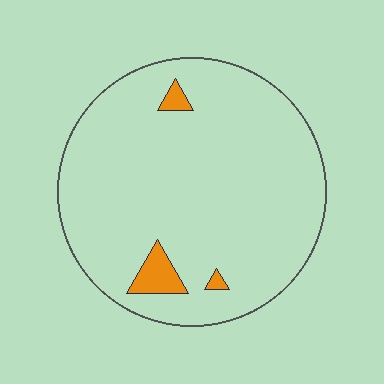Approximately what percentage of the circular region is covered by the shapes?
Approximately 5%.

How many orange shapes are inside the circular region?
3.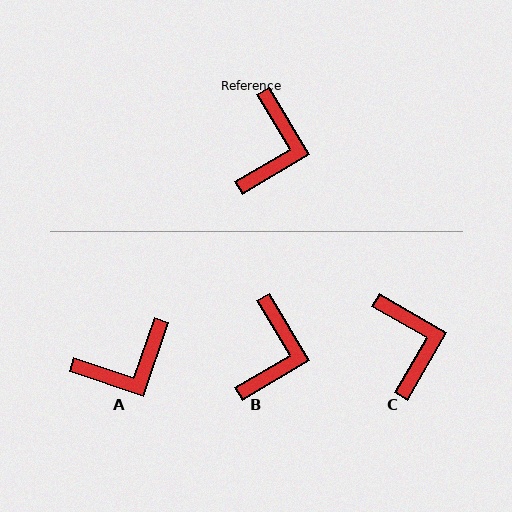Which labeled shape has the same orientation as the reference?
B.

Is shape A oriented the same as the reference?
No, it is off by about 49 degrees.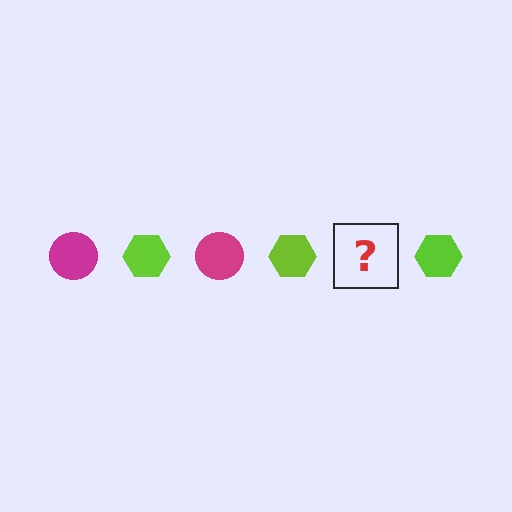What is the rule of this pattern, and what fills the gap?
The rule is that the pattern alternates between magenta circle and lime hexagon. The gap should be filled with a magenta circle.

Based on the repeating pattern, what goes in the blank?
The blank should be a magenta circle.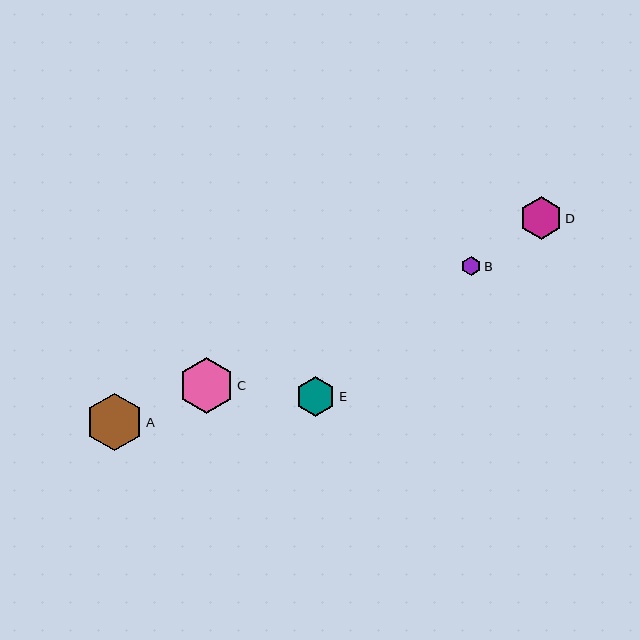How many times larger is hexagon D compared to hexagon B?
Hexagon D is approximately 2.1 times the size of hexagon B.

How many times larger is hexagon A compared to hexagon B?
Hexagon A is approximately 2.9 times the size of hexagon B.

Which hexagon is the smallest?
Hexagon B is the smallest with a size of approximately 20 pixels.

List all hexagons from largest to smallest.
From largest to smallest: A, C, D, E, B.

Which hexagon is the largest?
Hexagon A is the largest with a size of approximately 57 pixels.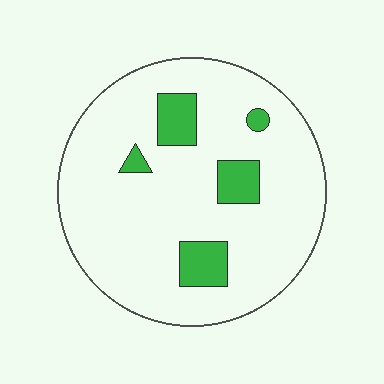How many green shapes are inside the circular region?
5.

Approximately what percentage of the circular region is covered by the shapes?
Approximately 15%.